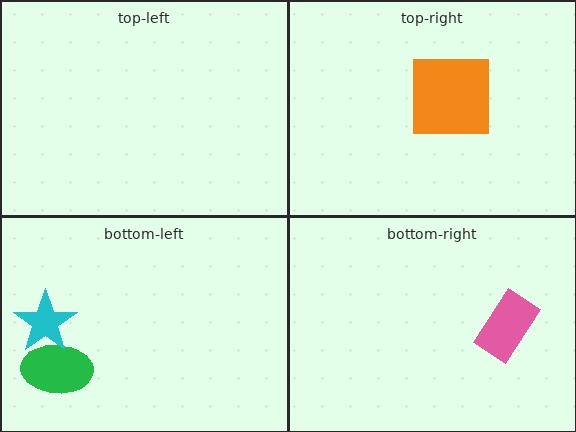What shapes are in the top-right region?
The orange square.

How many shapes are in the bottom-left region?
2.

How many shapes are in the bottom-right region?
1.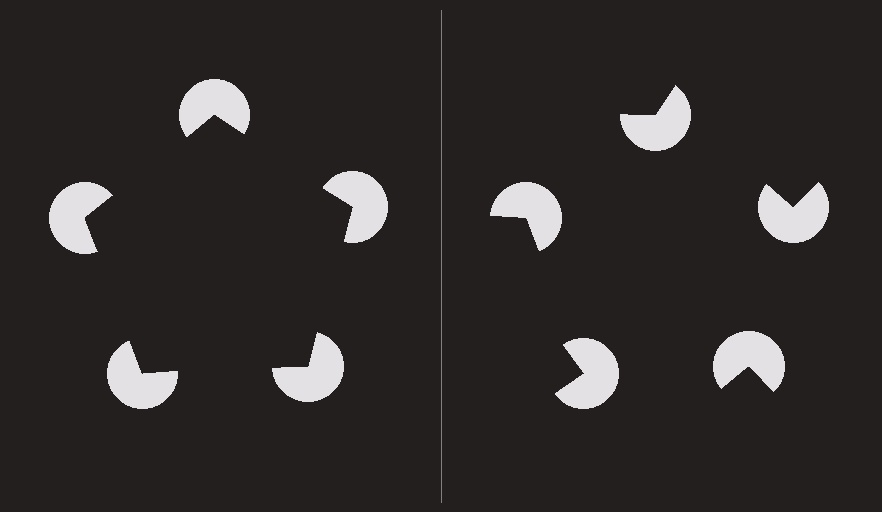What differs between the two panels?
The pac-man discs are positioned identically on both sides; only the wedge orientations differ. On the left they align to a pentagon; on the right they are misaligned.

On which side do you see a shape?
An illusory pentagon appears on the left side. On the right side the wedge cuts are rotated, so no coherent shape forms.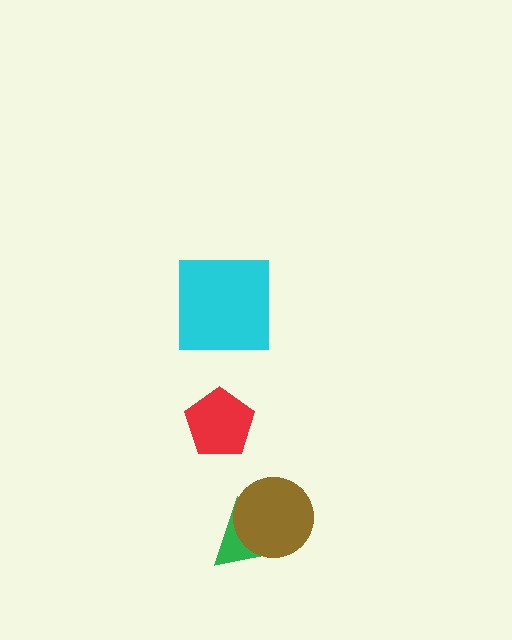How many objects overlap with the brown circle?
1 object overlaps with the brown circle.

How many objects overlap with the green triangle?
1 object overlaps with the green triangle.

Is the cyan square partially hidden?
No, no other shape covers it.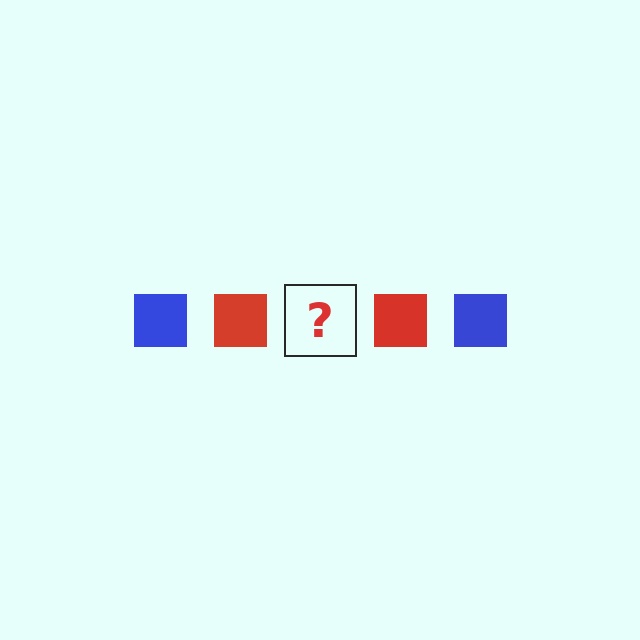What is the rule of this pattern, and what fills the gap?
The rule is that the pattern cycles through blue, red squares. The gap should be filled with a blue square.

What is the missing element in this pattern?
The missing element is a blue square.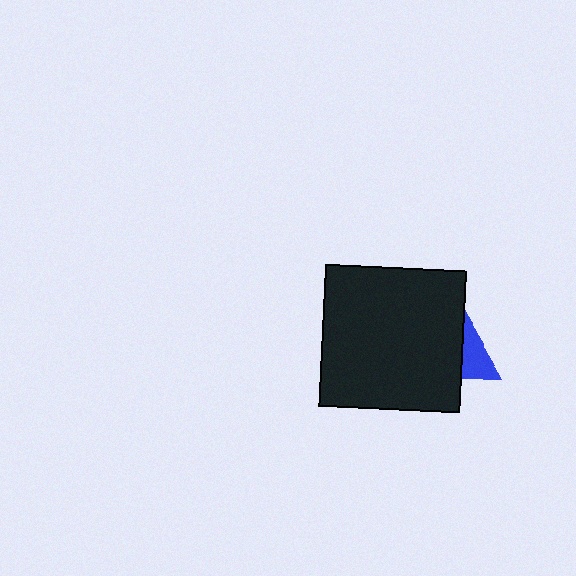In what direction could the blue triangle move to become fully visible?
The blue triangle could move right. That would shift it out from behind the black square entirely.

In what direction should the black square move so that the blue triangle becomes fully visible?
The black square should move left. That is the shortest direction to clear the overlap and leave the blue triangle fully visible.